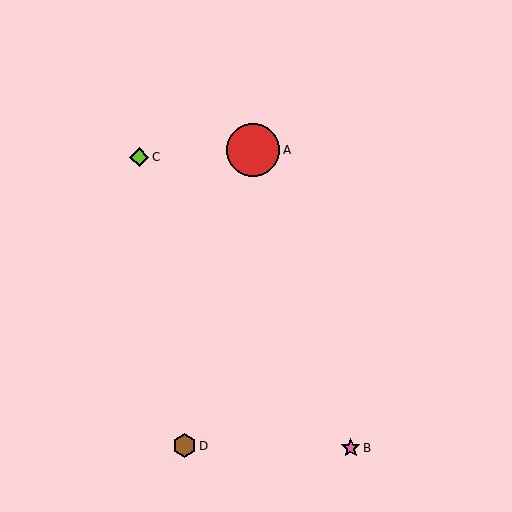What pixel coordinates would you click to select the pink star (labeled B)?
Click at (351, 448) to select the pink star B.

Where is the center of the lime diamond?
The center of the lime diamond is at (139, 157).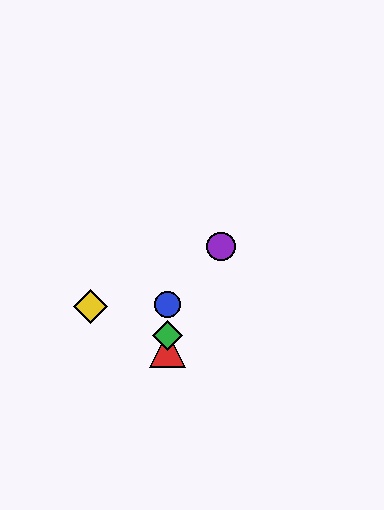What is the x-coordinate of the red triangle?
The red triangle is at x≈168.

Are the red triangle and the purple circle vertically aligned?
No, the red triangle is at x≈168 and the purple circle is at x≈221.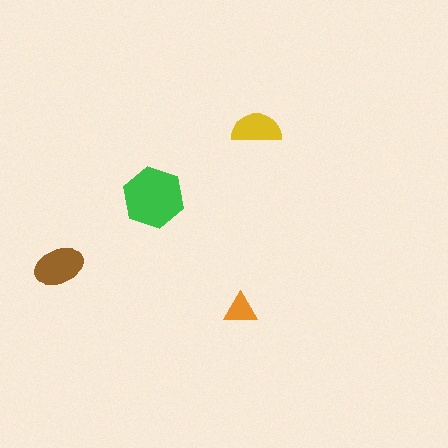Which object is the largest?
The green hexagon.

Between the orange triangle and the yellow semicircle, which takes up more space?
The yellow semicircle.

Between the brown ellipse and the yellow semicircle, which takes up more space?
The brown ellipse.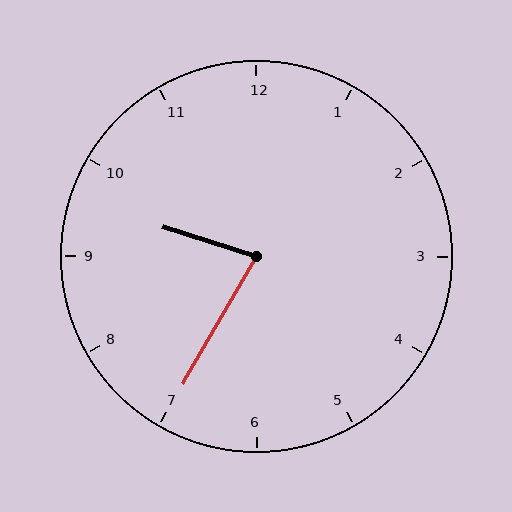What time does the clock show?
9:35.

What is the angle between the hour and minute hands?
Approximately 78 degrees.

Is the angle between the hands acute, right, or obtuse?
It is acute.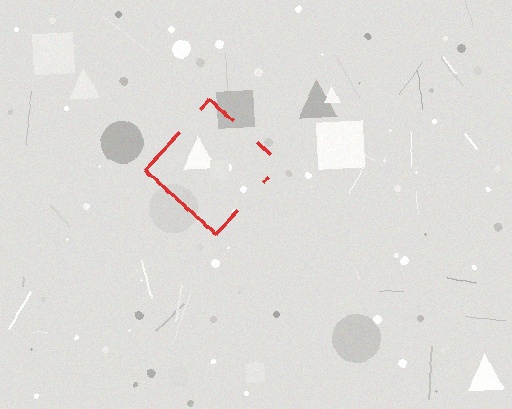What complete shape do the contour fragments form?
The contour fragments form a diamond.